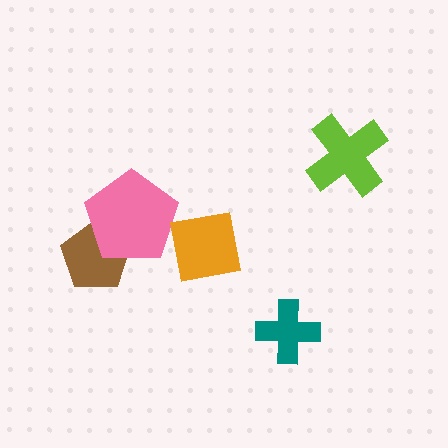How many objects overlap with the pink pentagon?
2 objects overlap with the pink pentagon.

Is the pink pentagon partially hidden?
Yes, it is partially covered by another shape.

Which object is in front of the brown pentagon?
The pink pentagon is in front of the brown pentagon.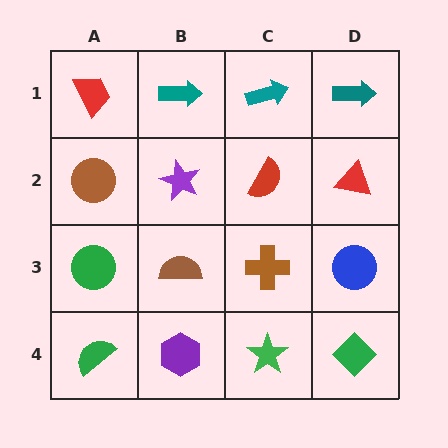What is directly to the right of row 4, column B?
A green star.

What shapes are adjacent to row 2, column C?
A teal arrow (row 1, column C), a brown cross (row 3, column C), a purple star (row 2, column B), a red triangle (row 2, column D).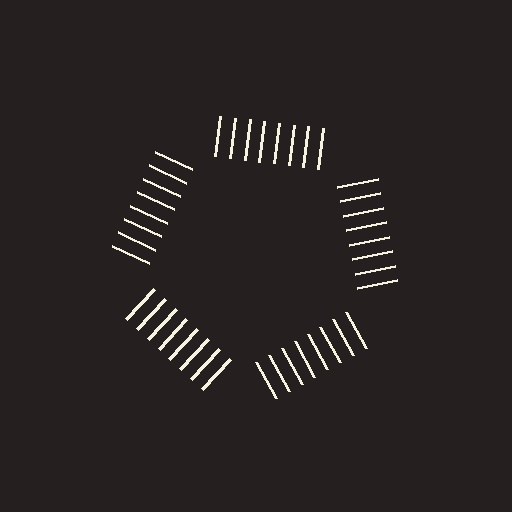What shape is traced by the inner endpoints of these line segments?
An illusory pentagon — the line segments terminate on its edges but no continuous stroke is drawn.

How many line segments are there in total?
40 — 8 along each of the 5 edges.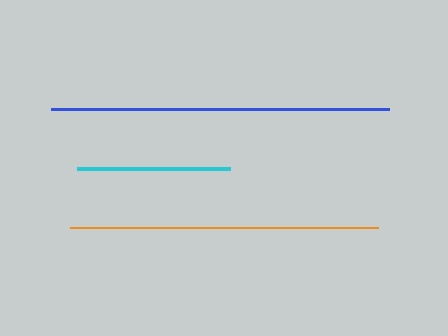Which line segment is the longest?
The blue line is the longest at approximately 339 pixels.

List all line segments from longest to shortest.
From longest to shortest: blue, orange, cyan.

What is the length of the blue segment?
The blue segment is approximately 339 pixels long.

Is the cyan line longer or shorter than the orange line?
The orange line is longer than the cyan line.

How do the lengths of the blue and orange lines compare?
The blue and orange lines are approximately the same length.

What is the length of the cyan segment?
The cyan segment is approximately 153 pixels long.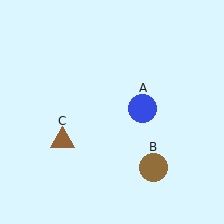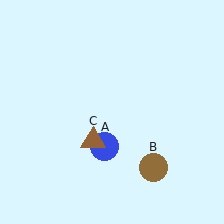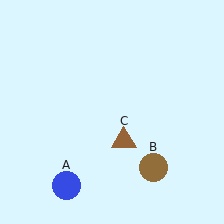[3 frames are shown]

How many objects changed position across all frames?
2 objects changed position: blue circle (object A), brown triangle (object C).